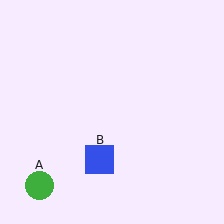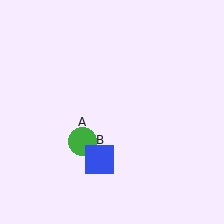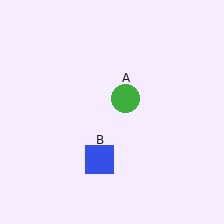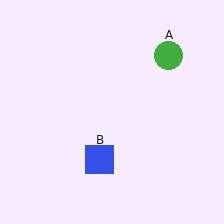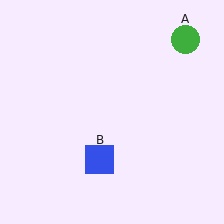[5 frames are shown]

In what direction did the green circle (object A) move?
The green circle (object A) moved up and to the right.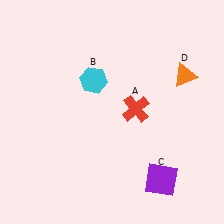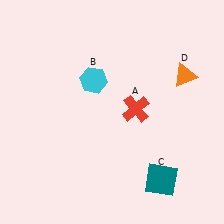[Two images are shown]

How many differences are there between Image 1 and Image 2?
There is 1 difference between the two images.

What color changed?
The square (C) changed from purple in Image 1 to teal in Image 2.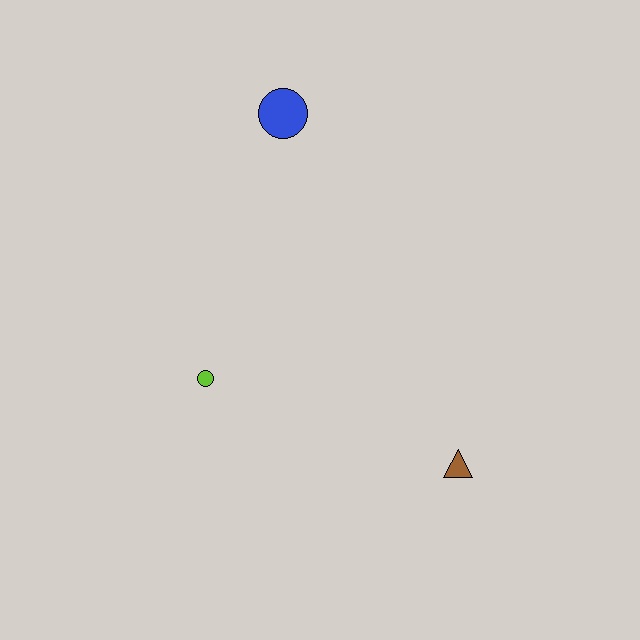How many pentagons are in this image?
There are no pentagons.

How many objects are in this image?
There are 3 objects.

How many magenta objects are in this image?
There are no magenta objects.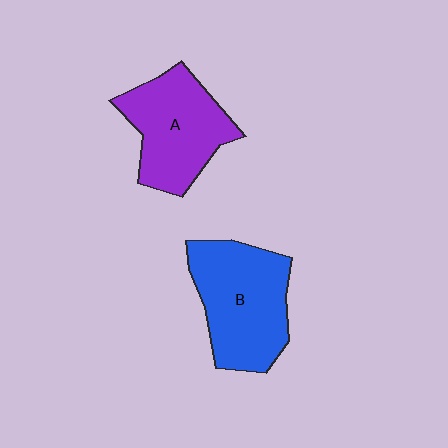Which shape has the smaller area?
Shape A (purple).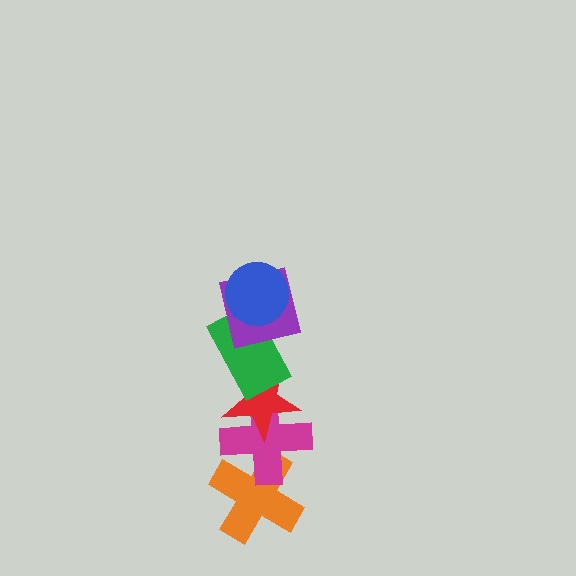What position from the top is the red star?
The red star is 4th from the top.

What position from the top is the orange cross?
The orange cross is 6th from the top.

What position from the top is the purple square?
The purple square is 2nd from the top.